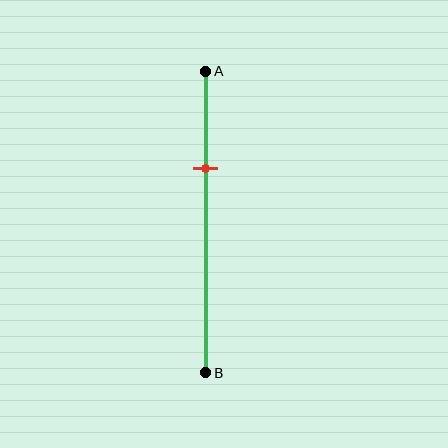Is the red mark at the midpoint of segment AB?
No, the mark is at about 30% from A, not at the 50% midpoint.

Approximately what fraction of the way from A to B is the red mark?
The red mark is approximately 30% of the way from A to B.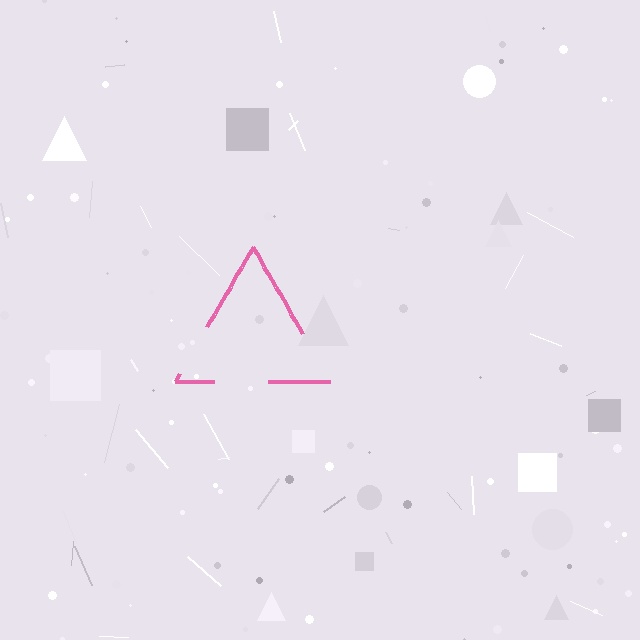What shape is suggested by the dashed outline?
The dashed outline suggests a triangle.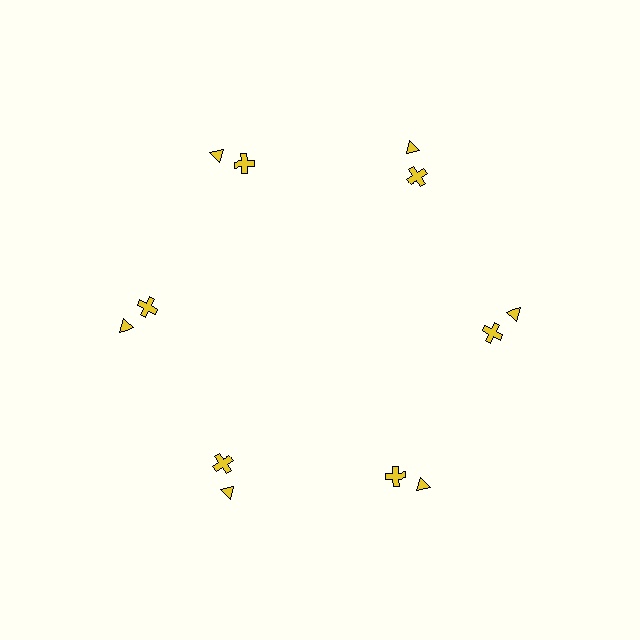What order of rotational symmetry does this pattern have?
This pattern has 6-fold rotational symmetry.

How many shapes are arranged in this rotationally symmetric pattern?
There are 12 shapes, arranged in 6 groups of 2.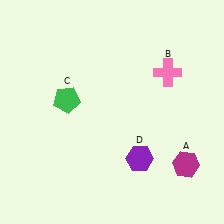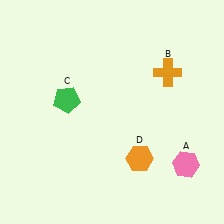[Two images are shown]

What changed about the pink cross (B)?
In Image 1, B is pink. In Image 2, it changed to orange.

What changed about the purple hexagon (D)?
In Image 1, D is purple. In Image 2, it changed to orange.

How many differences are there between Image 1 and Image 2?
There are 3 differences between the two images.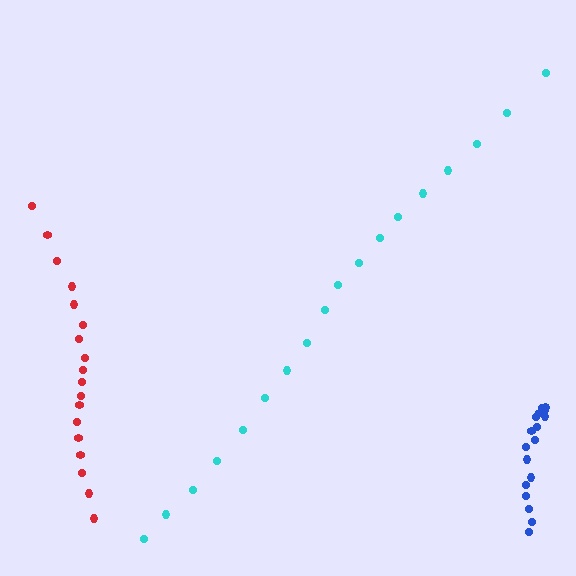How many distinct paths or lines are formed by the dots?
There are 3 distinct paths.